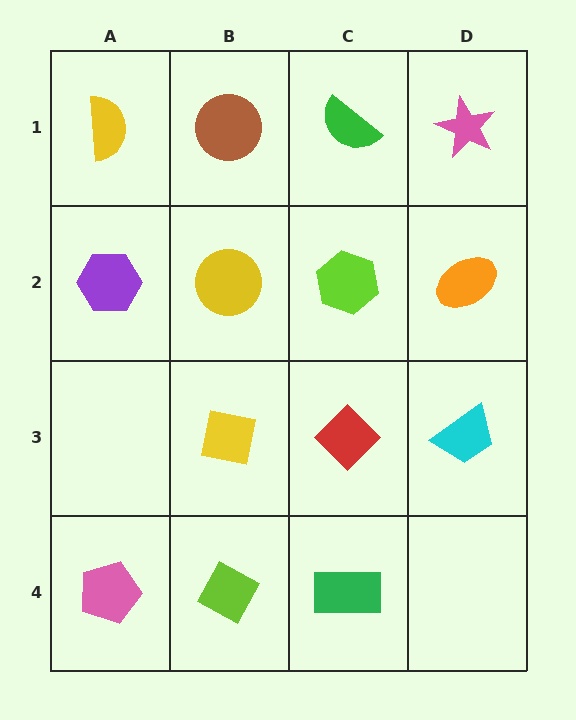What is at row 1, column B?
A brown circle.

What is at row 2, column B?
A yellow circle.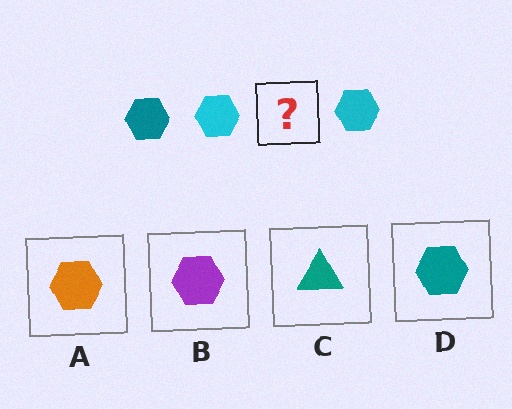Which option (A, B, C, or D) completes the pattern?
D.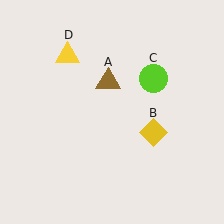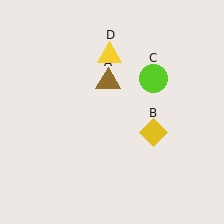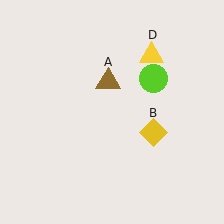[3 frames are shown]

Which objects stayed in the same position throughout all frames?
Brown triangle (object A) and yellow diamond (object B) and lime circle (object C) remained stationary.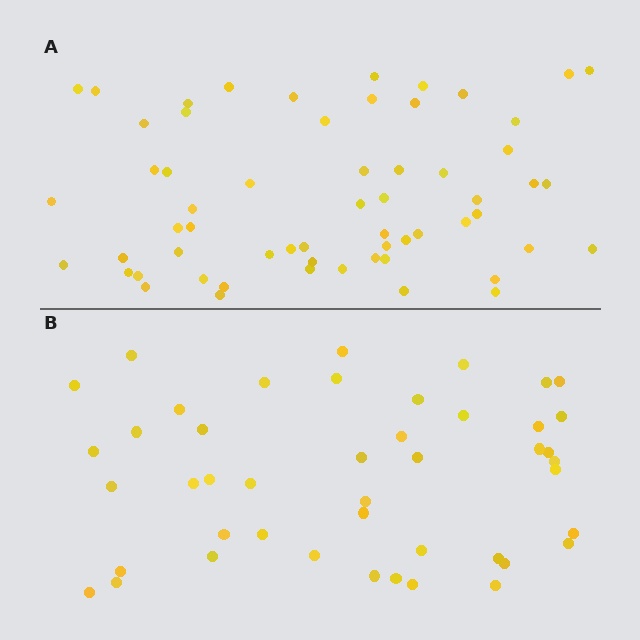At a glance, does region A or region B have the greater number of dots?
Region A (the top region) has more dots.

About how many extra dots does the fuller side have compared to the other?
Region A has approximately 15 more dots than region B.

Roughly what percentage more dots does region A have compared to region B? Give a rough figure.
About 35% more.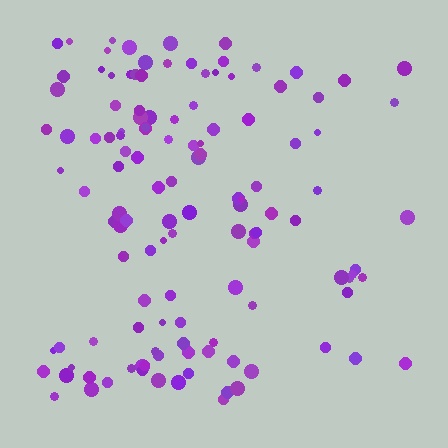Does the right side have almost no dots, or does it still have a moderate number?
Still a moderate number, just noticeably fewer than the left.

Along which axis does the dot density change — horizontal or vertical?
Horizontal.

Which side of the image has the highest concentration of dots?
The left.